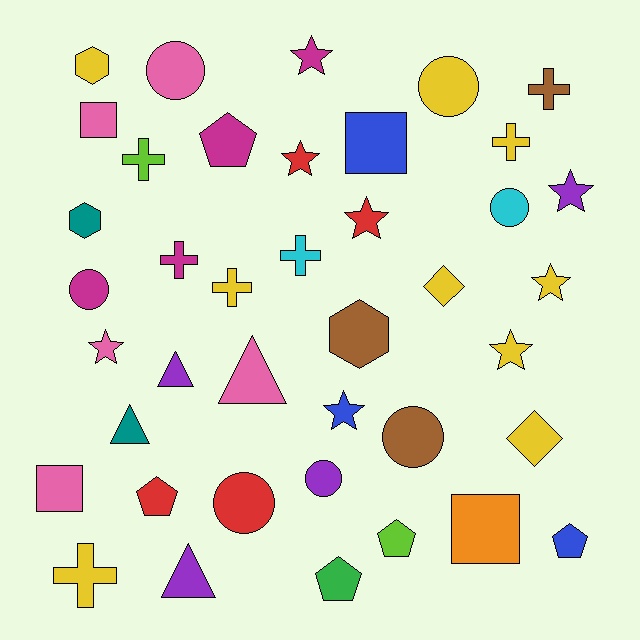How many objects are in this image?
There are 40 objects.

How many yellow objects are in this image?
There are 9 yellow objects.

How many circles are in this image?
There are 7 circles.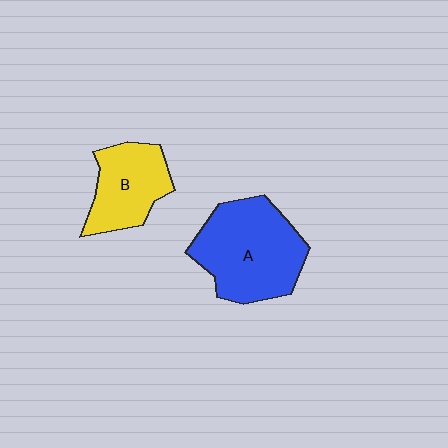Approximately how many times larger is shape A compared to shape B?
Approximately 1.6 times.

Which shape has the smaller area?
Shape B (yellow).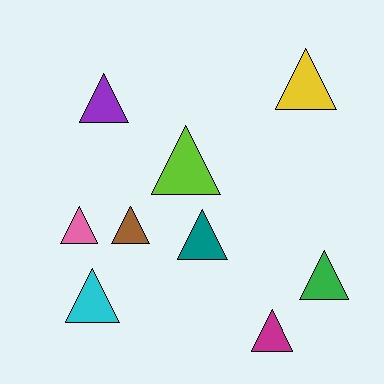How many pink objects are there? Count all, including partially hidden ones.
There is 1 pink object.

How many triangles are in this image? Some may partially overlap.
There are 9 triangles.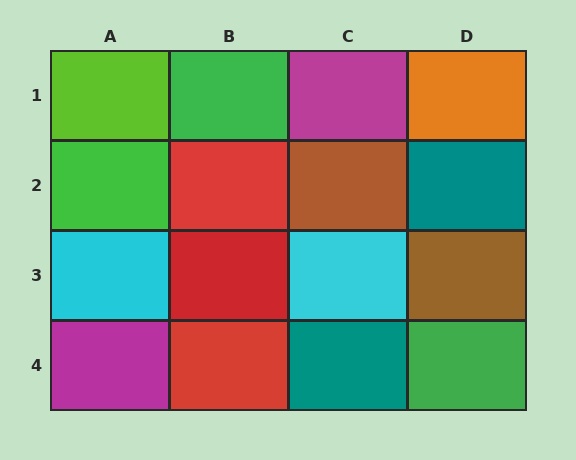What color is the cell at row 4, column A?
Magenta.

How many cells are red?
3 cells are red.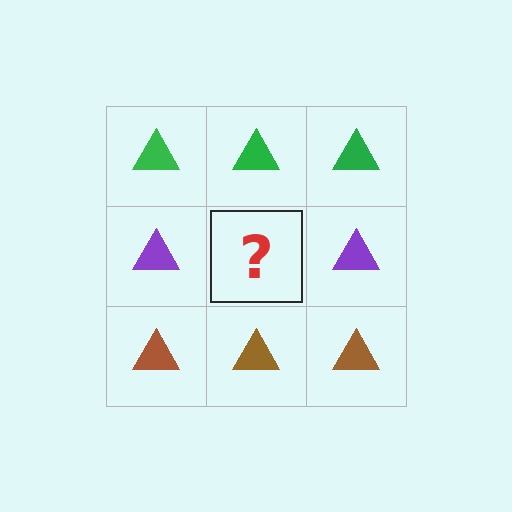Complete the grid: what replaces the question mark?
The question mark should be replaced with a purple triangle.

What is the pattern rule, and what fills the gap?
The rule is that each row has a consistent color. The gap should be filled with a purple triangle.